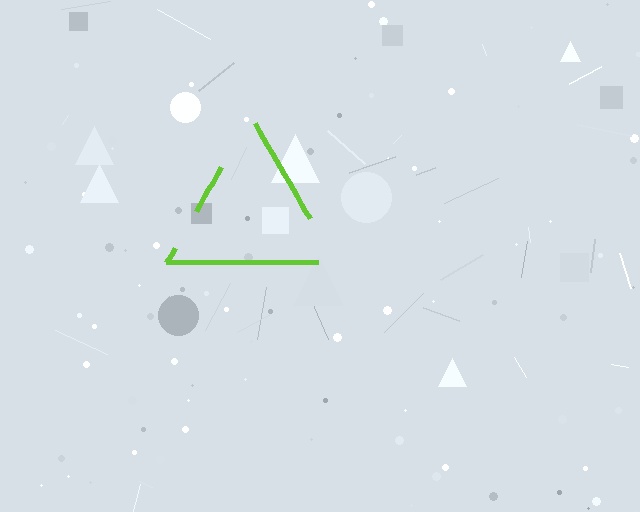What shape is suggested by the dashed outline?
The dashed outline suggests a triangle.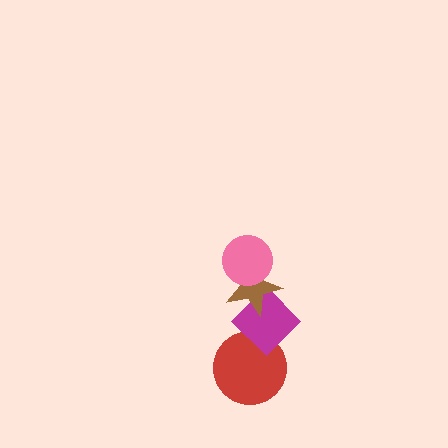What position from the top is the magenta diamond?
The magenta diamond is 3rd from the top.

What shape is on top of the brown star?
The pink circle is on top of the brown star.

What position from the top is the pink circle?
The pink circle is 1st from the top.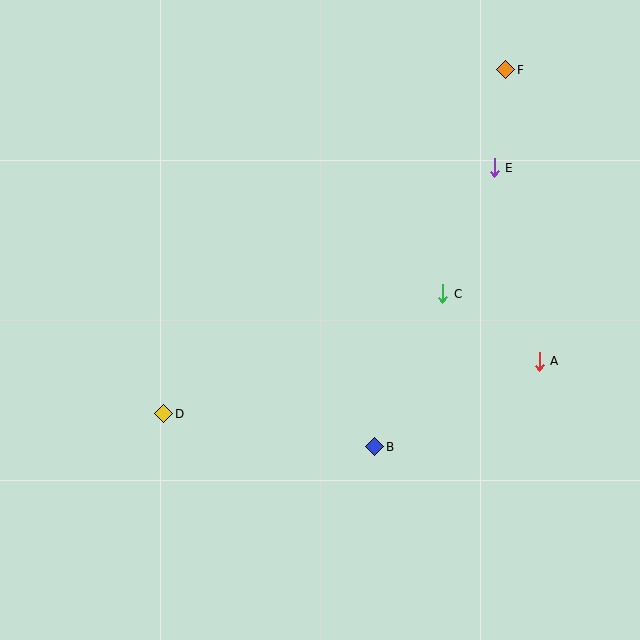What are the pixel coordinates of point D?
Point D is at (164, 414).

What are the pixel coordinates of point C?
Point C is at (443, 294).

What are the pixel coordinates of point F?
Point F is at (506, 70).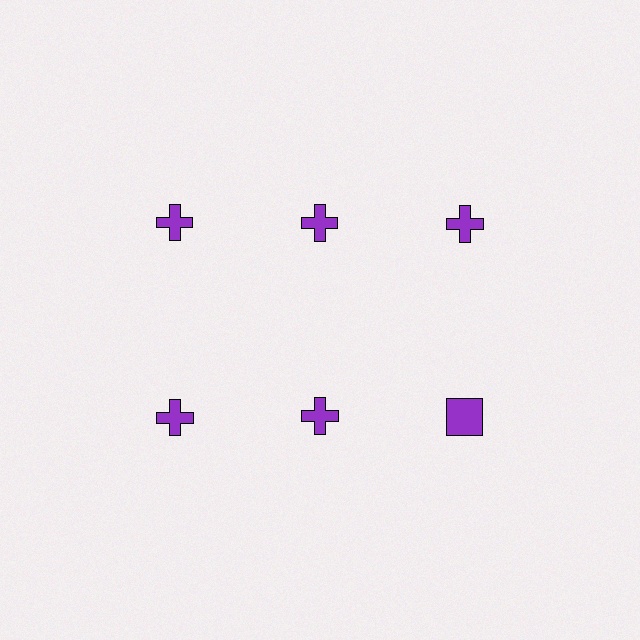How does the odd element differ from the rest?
It has a different shape: square instead of cross.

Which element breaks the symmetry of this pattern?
The purple square in the second row, center column breaks the symmetry. All other shapes are purple crosses.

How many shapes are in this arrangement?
There are 6 shapes arranged in a grid pattern.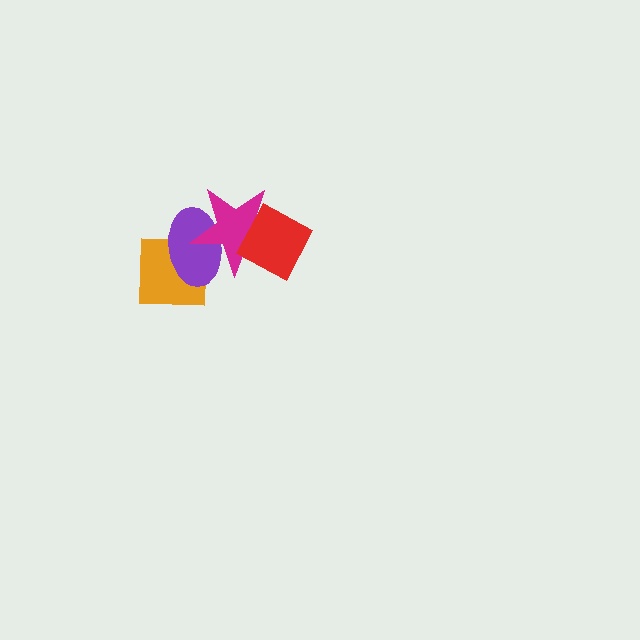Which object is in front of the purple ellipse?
The magenta star is in front of the purple ellipse.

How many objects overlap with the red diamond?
1 object overlaps with the red diamond.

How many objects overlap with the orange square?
1 object overlaps with the orange square.